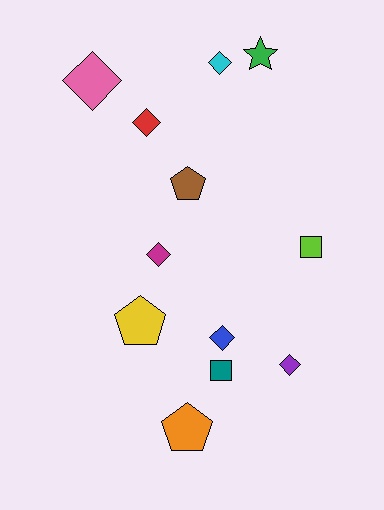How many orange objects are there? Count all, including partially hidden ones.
There is 1 orange object.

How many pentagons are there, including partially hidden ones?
There are 3 pentagons.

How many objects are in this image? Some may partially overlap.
There are 12 objects.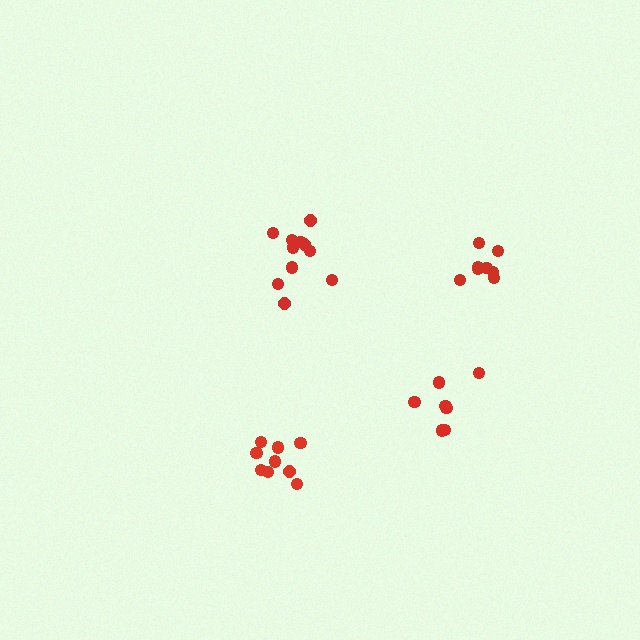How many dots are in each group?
Group 1: 8 dots, Group 2: 11 dots, Group 3: 9 dots, Group 4: 7 dots (35 total).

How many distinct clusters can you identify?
There are 4 distinct clusters.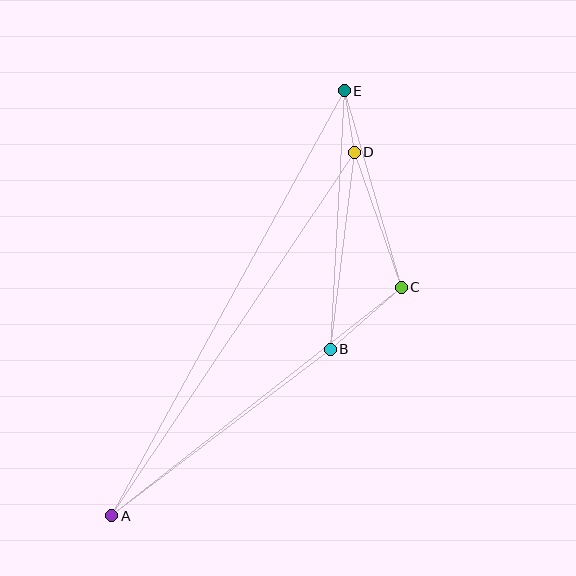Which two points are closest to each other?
Points D and E are closest to each other.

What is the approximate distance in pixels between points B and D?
The distance between B and D is approximately 198 pixels.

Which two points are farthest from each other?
Points A and E are farthest from each other.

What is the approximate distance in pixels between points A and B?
The distance between A and B is approximately 274 pixels.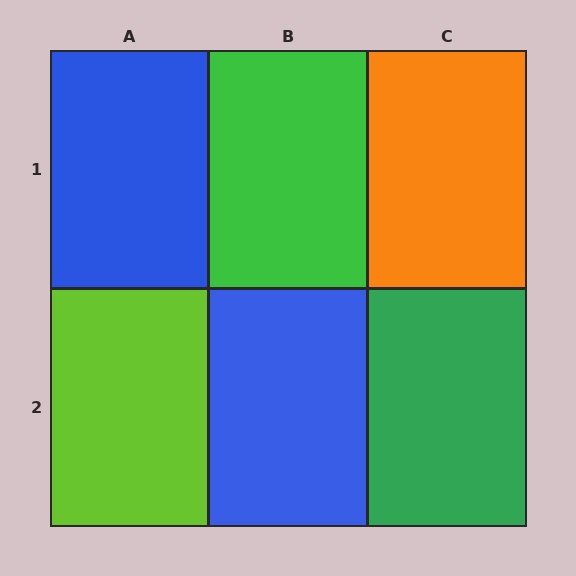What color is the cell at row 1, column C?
Orange.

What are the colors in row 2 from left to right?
Lime, blue, green.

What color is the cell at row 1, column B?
Green.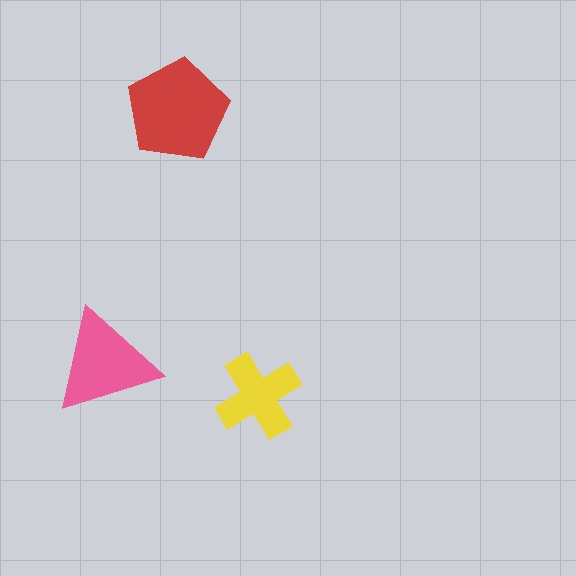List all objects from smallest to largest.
The yellow cross, the pink triangle, the red pentagon.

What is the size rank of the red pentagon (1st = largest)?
1st.